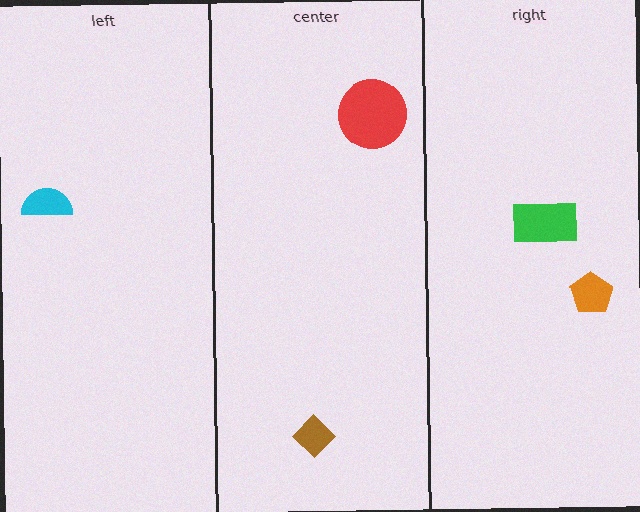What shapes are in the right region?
The orange pentagon, the green rectangle.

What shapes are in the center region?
The brown diamond, the red circle.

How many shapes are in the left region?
1.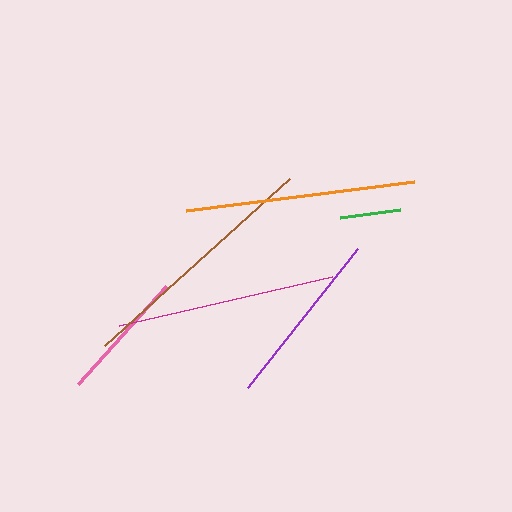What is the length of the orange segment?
The orange segment is approximately 230 pixels long.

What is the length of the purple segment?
The purple segment is approximately 178 pixels long.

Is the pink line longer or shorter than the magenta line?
The magenta line is longer than the pink line.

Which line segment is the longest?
The brown line is the longest at approximately 250 pixels.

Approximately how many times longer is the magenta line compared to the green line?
The magenta line is approximately 3.6 times the length of the green line.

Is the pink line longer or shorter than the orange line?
The orange line is longer than the pink line.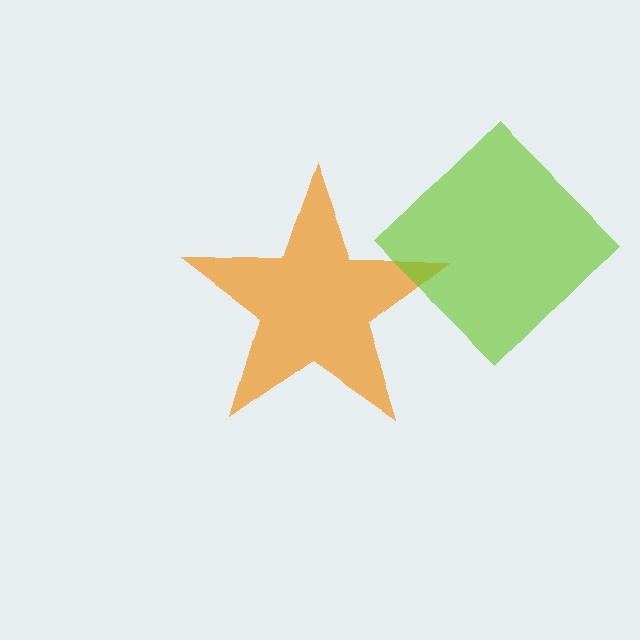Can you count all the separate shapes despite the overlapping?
Yes, there are 2 separate shapes.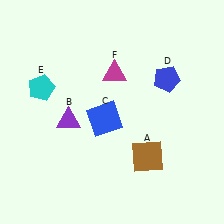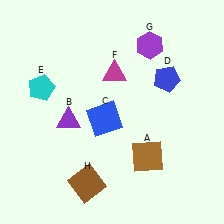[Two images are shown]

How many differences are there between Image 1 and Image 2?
There are 2 differences between the two images.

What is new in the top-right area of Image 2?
A purple hexagon (G) was added in the top-right area of Image 2.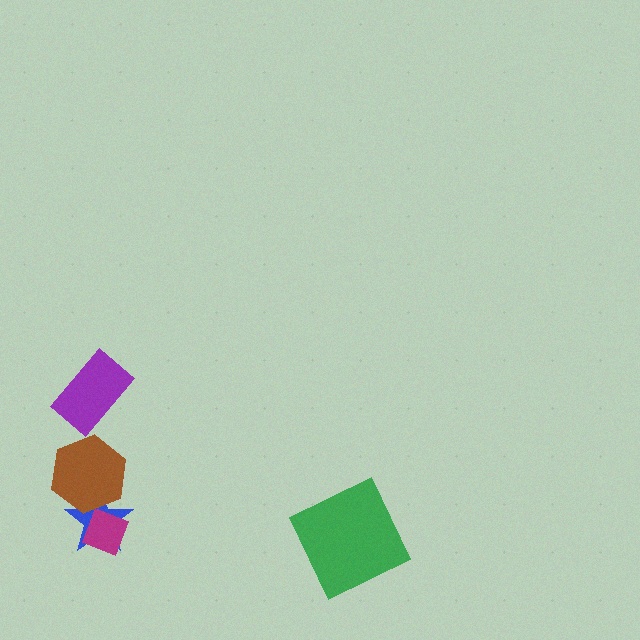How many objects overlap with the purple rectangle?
0 objects overlap with the purple rectangle.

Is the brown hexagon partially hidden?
No, no other shape covers it.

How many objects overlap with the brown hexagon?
1 object overlaps with the brown hexagon.